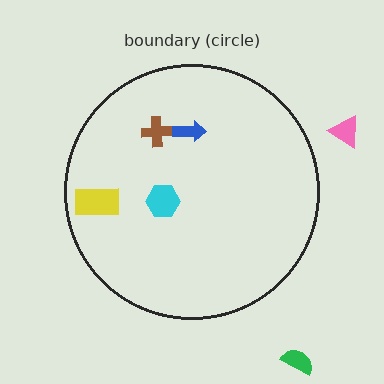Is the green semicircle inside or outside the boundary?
Outside.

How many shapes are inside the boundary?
4 inside, 2 outside.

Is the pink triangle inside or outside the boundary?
Outside.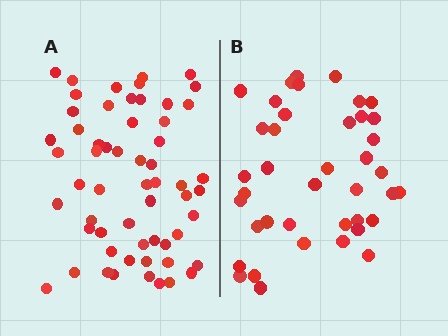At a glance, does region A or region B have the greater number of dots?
Region A (the left region) has more dots.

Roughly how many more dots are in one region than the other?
Region A has approximately 20 more dots than region B.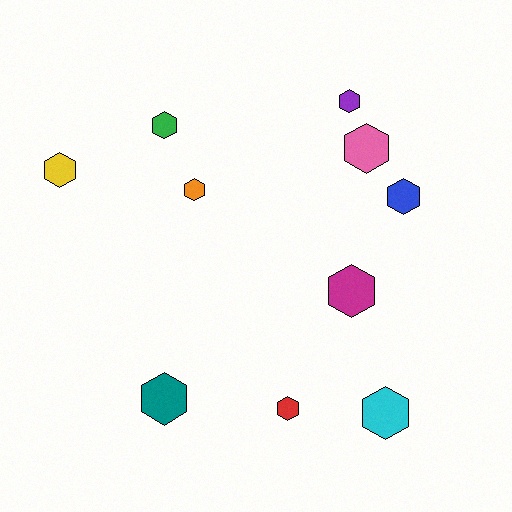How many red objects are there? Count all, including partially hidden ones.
There is 1 red object.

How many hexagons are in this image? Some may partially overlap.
There are 10 hexagons.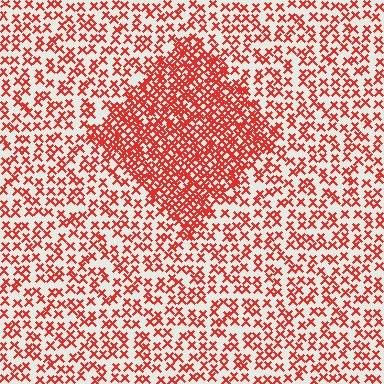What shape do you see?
I see a diamond.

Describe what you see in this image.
The image contains small red elements arranged at two different densities. A diamond-shaped region is visible where the elements are more densely packed than the surrounding area.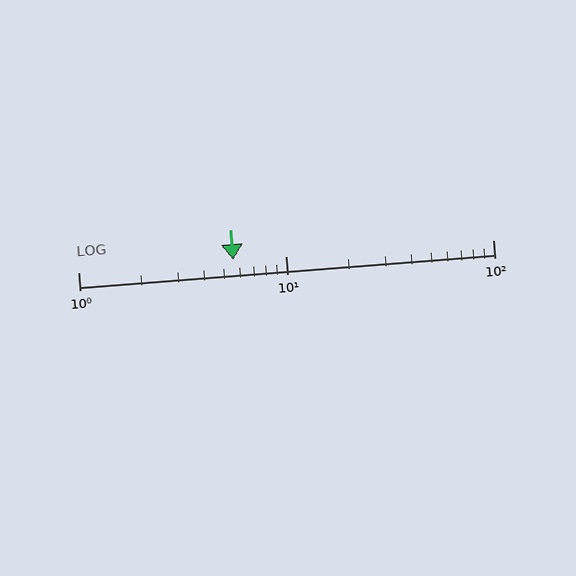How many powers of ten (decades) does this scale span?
The scale spans 2 decades, from 1 to 100.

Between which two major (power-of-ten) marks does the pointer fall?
The pointer is between 1 and 10.